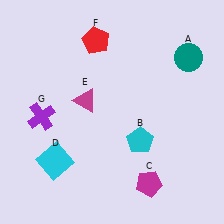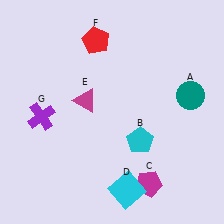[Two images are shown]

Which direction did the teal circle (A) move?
The teal circle (A) moved down.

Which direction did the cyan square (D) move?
The cyan square (D) moved right.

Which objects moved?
The objects that moved are: the teal circle (A), the cyan square (D).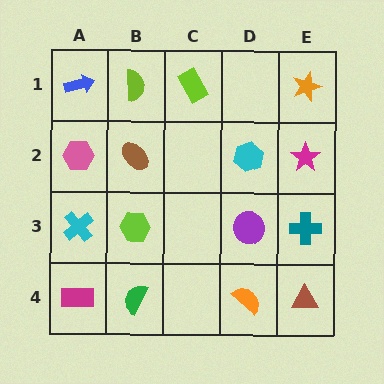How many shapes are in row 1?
4 shapes.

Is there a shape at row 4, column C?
No, that cell is empty.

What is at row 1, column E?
An orange star.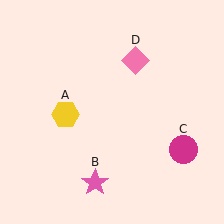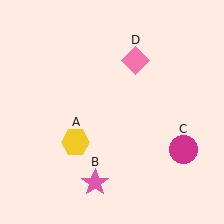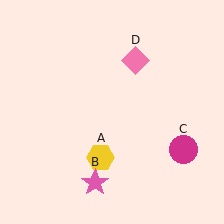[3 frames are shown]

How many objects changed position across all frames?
1 object changed position: yellow hexagon (object A).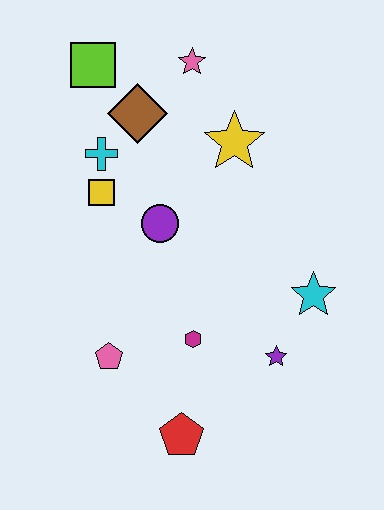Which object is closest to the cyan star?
The purple star is closest to the cyan star.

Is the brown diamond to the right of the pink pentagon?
Yes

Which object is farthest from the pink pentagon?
The pink star is farthest from the pink pentagon.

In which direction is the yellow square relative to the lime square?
The yellow square is below the lime square.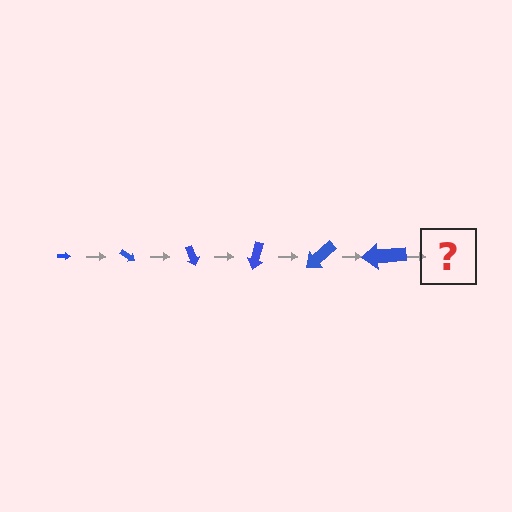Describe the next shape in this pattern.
It should be an arrow, larger than the previous one and rotated 210 degrees from the start.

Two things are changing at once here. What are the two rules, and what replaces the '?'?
The two rules are that the arrow grows larger each step and it rotates 35 degrees each step. The '?' should be an arrow, larger than the previous one and rotated 210 degrees from the start.